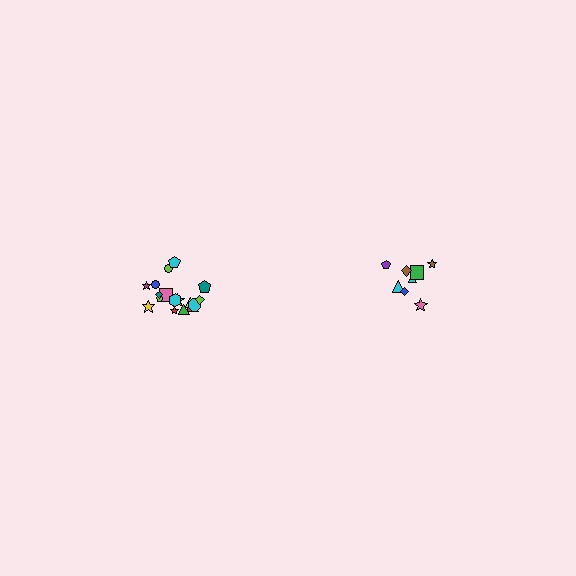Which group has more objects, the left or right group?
The left group.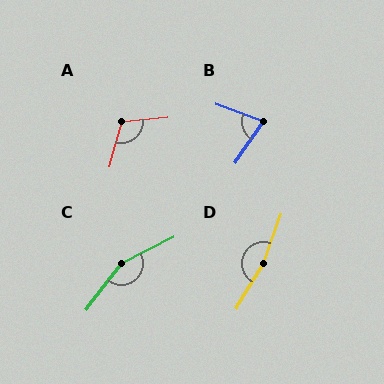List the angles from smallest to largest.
B (76°), A (111°), C (153°), D (169°).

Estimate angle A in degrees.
Approximately 111 degrees.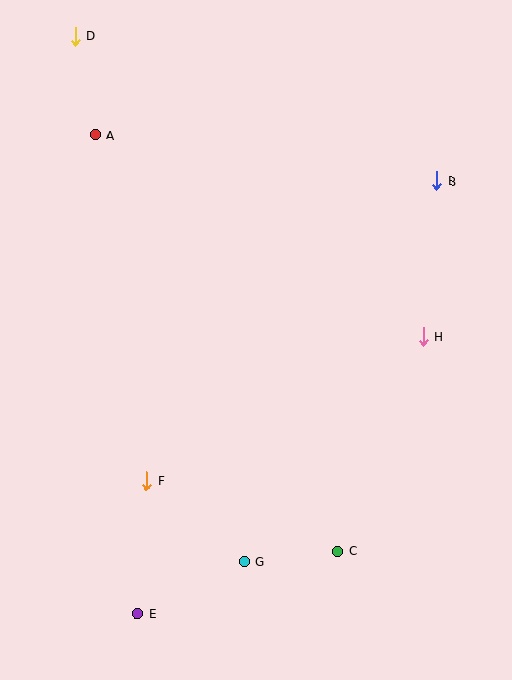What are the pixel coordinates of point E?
Point E is at (137, 614).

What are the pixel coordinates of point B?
Point B is at (436, 181).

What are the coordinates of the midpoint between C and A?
The midpoint between C and A is at (216, 343).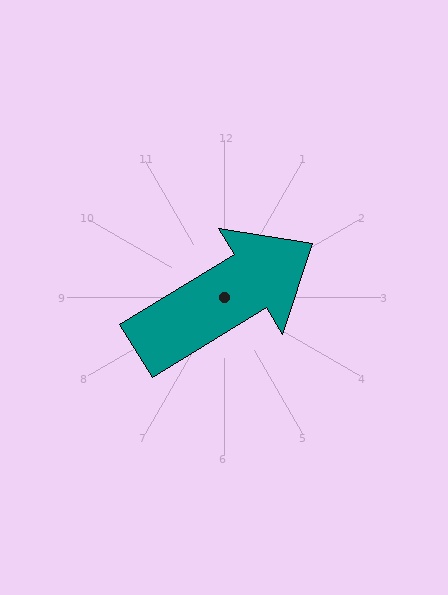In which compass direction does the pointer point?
Northeast.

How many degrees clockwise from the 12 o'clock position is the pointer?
Approximately 59 degrees.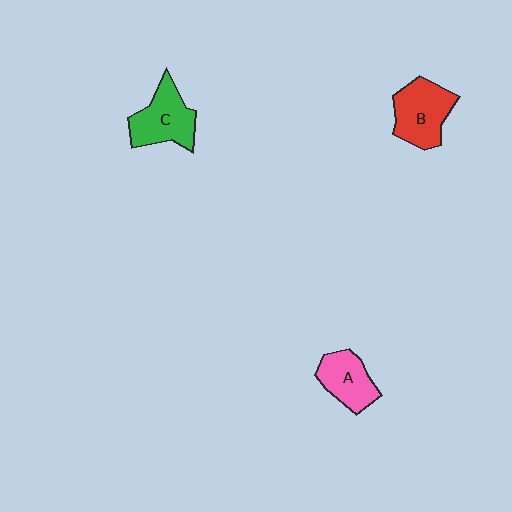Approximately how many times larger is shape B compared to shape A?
Approximately 1.3 times.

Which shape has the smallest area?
Shape A (pink).